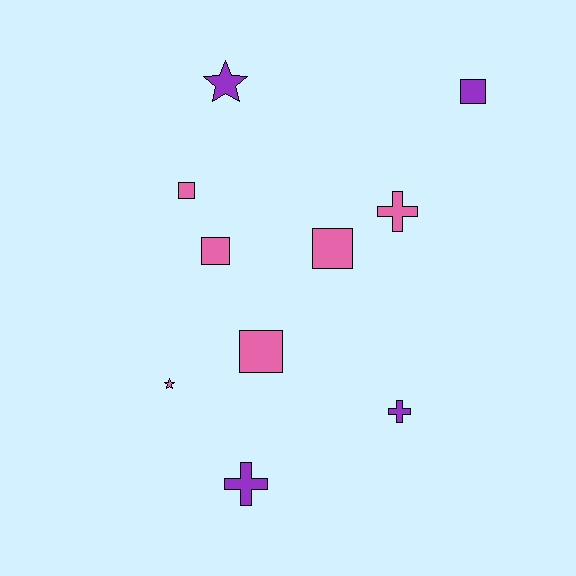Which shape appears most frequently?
Square, with 5 objects.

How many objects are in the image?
There are 10 objects.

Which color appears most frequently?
Pink, with 6 objects.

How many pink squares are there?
There are 4 pink squares.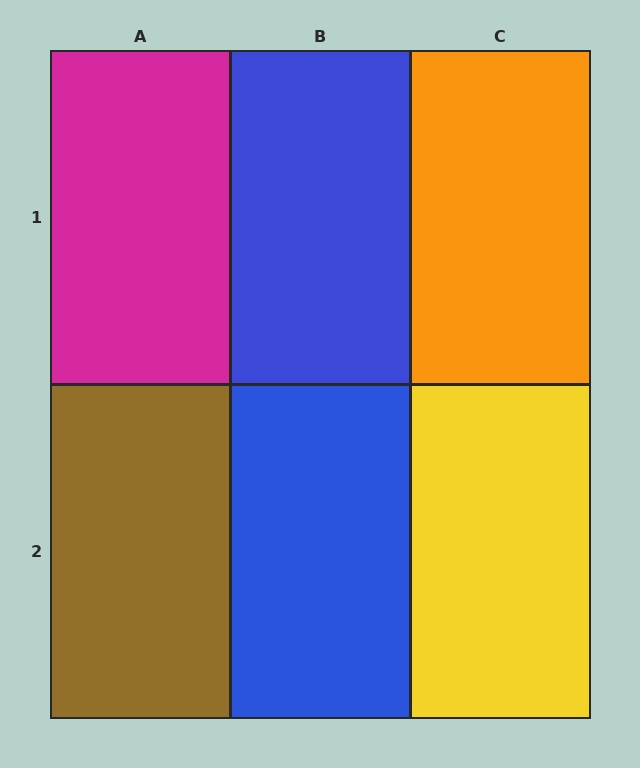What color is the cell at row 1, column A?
Magenta.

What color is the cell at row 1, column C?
Orange.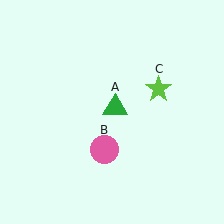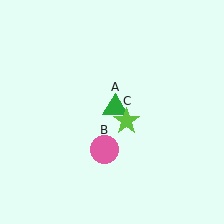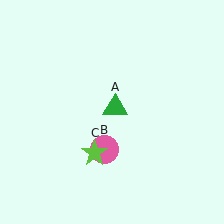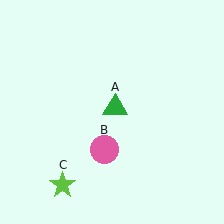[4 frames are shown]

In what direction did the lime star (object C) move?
The lime star (object C) moved down and to the left.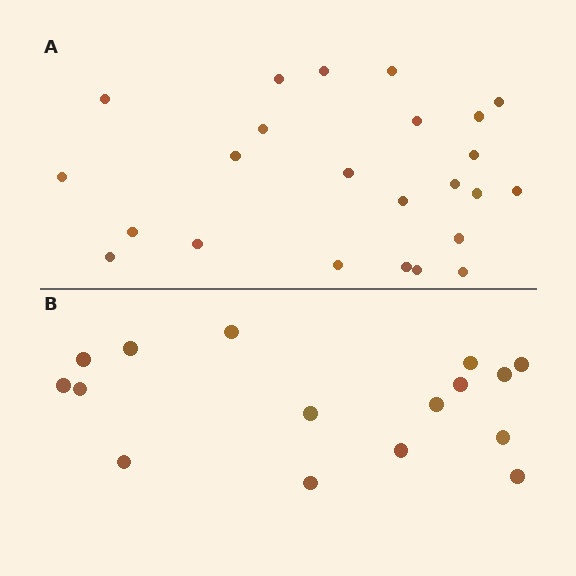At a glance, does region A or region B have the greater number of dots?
Region A (the top region) has more dots.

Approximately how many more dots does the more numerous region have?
Region A has roughly 8 or so more dots than region B.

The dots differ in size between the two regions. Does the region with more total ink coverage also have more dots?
No. Region B has more total ink coverage because its dots are larger, but region A actually contains more individual dots. Total area can be misleading — the number of items is what matters here.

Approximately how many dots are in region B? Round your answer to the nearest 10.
About 20 dots. (The exact count is 16, which rounds to 20.)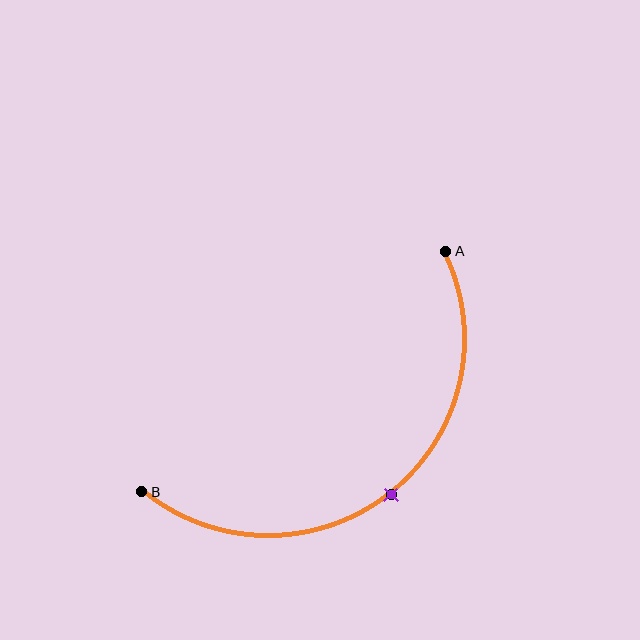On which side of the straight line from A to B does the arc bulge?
The arc bulges below and to the right of the straight line connecting A and B.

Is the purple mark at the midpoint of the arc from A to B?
Yes. The purple mark lies on the arc at equal arc-length from both A and B — it is the arc midpoint.